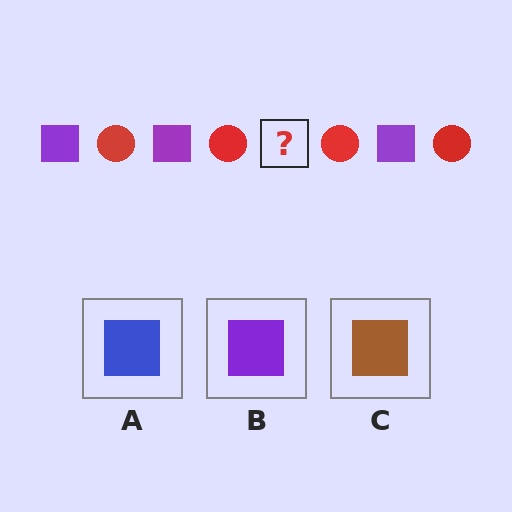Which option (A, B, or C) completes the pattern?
B.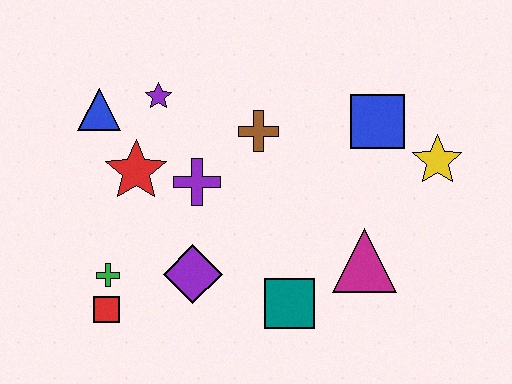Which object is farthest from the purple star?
The yellow star is farthest from the purple star.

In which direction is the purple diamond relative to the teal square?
The purple diamond is to the left of the teal square.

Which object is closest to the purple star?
The blue triangle is closest to the purple star.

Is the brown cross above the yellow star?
Yes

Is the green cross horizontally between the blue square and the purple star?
No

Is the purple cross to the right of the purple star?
Yes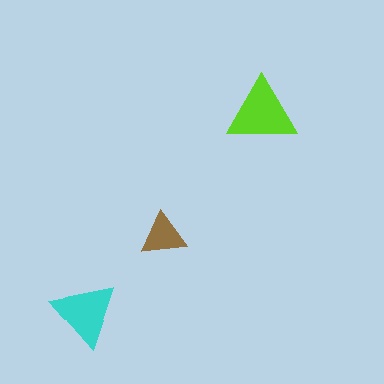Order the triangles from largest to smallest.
the lime one, the cyan one, the brown one.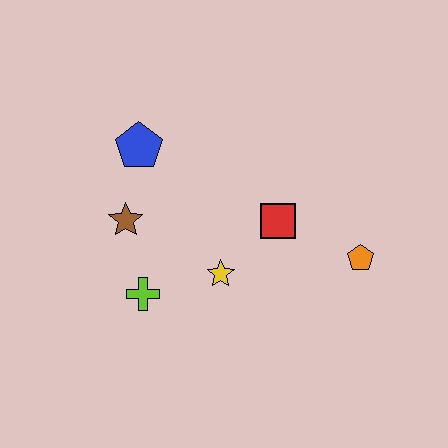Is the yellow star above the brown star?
No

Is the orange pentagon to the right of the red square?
Yes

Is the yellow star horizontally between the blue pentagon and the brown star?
No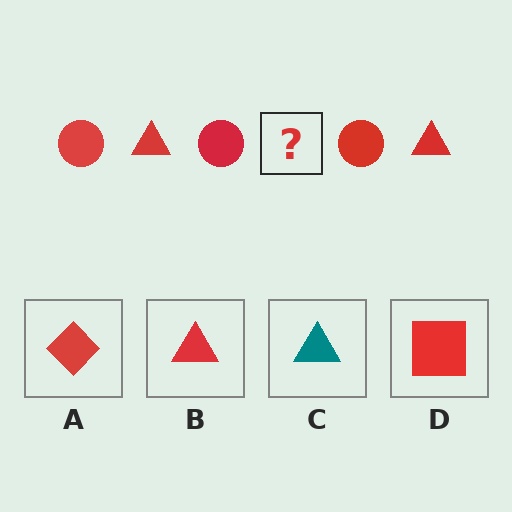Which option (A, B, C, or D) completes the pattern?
B.